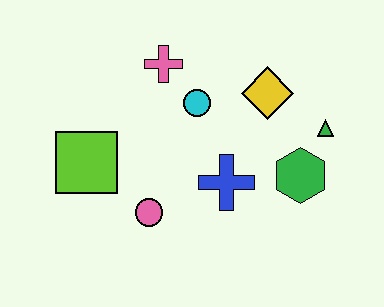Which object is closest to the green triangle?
The green hexagon is closest to the green triangle.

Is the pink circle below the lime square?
Yes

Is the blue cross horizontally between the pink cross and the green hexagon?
Yes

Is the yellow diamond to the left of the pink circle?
No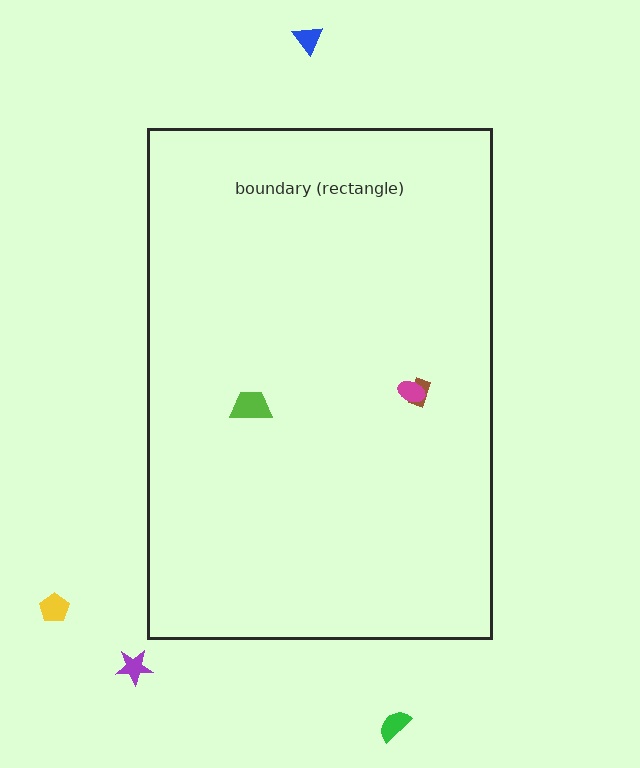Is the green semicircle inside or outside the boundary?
Outside.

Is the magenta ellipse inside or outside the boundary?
Inside.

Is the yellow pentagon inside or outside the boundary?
Outside.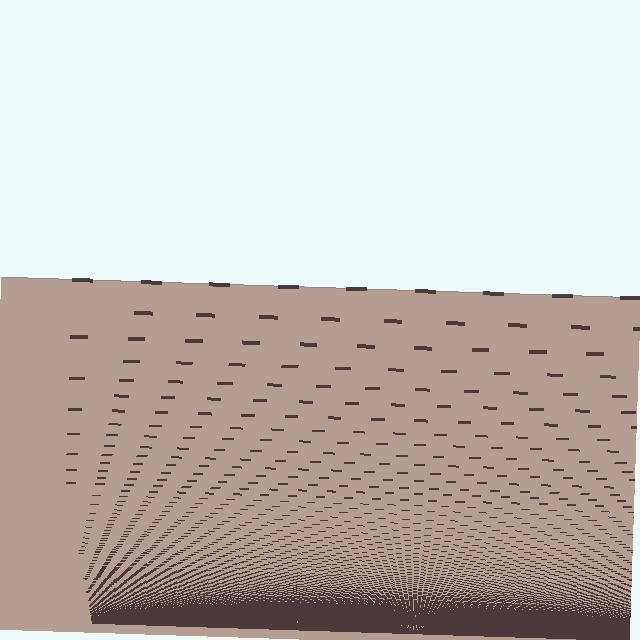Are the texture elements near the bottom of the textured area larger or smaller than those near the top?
Smaller. The gradient is inverted — elements near the bottom are smaller and denser.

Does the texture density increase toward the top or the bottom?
Density increases toward the bottom.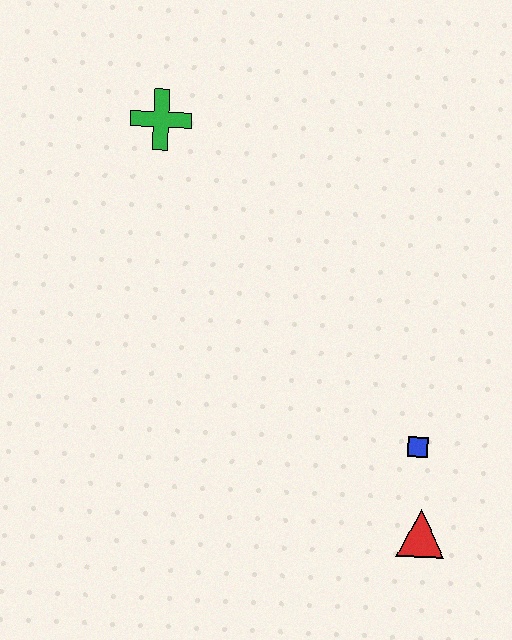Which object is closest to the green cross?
The blue square is closest to the green cross.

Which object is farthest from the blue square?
The green cross is farthest from the blue square.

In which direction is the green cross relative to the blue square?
The green cross is above the blue square.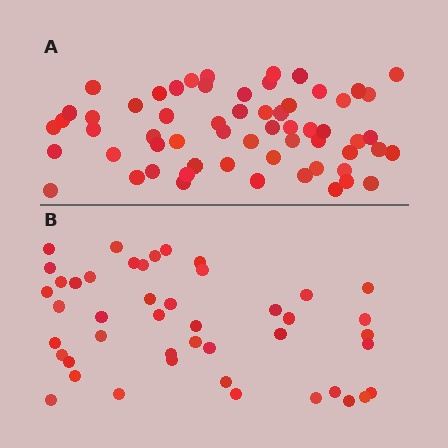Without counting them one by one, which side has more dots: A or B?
Region A (the top region) has more dots.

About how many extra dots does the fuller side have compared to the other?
Region A has approximately 15 more dots than region B.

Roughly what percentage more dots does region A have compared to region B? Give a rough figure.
About 35% more.